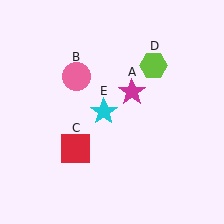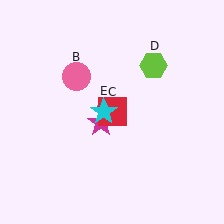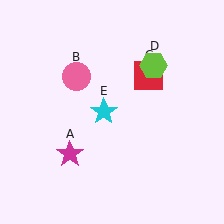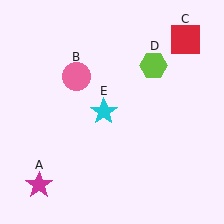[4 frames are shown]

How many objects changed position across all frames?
2 objects changed position: magenta star (object A), red square (object C).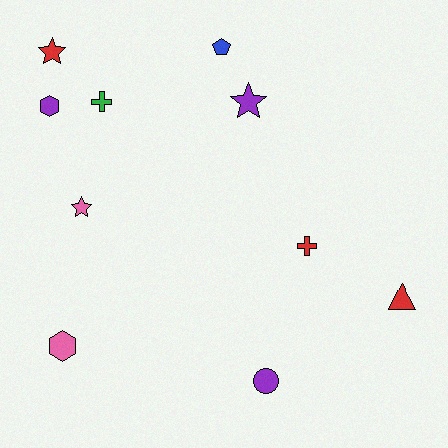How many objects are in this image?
There are 10 objects.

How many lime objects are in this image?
There are no lime objects.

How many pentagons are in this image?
There is 1 pentagon.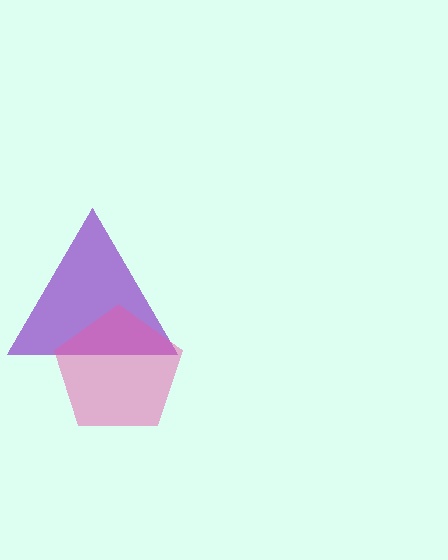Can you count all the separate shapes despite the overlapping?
Yes, there are 2 separate shapes.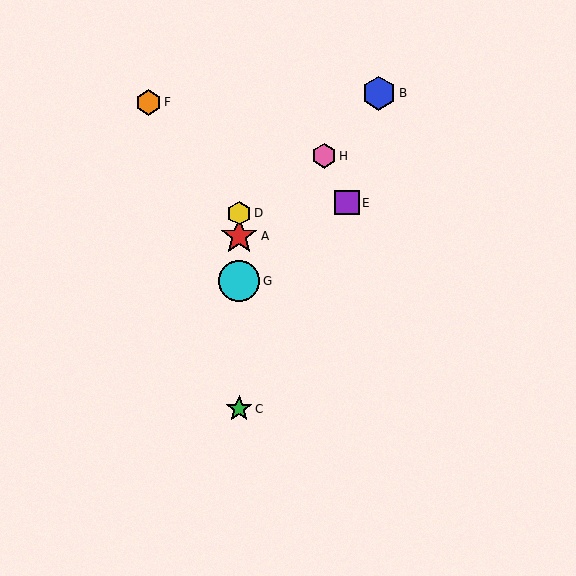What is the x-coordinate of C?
Object C is at x≈239.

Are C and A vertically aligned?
Yes, both are at x≈239.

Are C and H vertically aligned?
No, C is at x≈239 and H is at x≈324.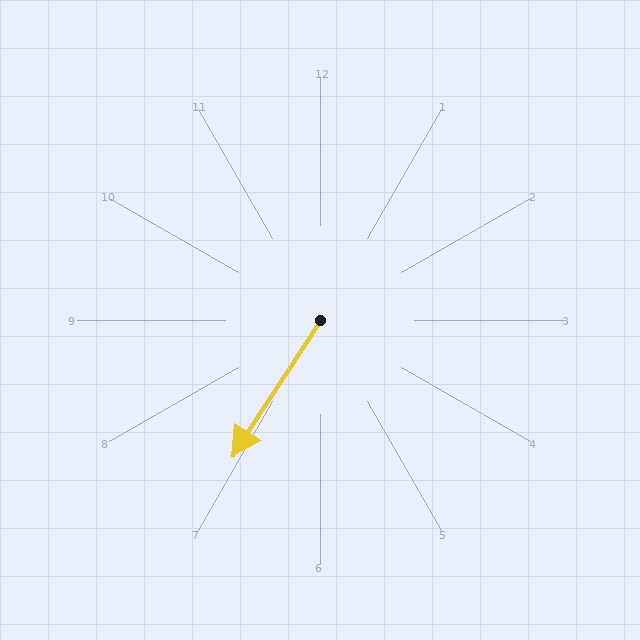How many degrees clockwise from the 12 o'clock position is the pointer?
Approximately 213 degrees.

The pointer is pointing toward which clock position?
Roughly 7 o'clock.